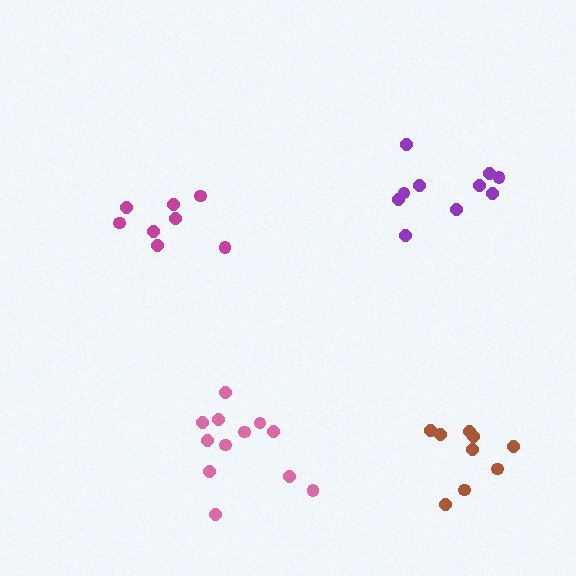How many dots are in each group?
Group 1: 12 dots, Group 2: 8 dots, Group 3: 10 dots, Group 4: 9 dots (39 total).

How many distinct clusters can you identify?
There are 4 distinct clusters.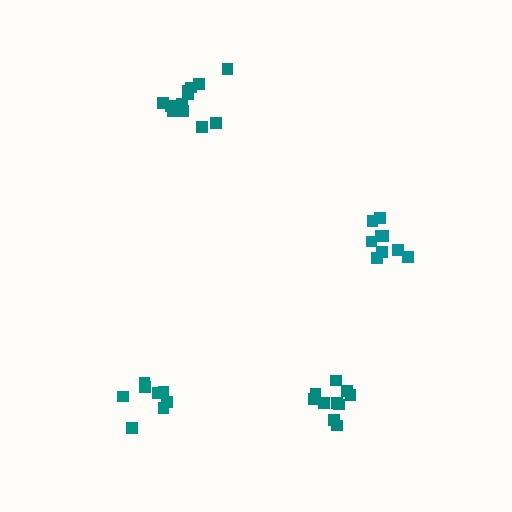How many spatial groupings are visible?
There are 4 spatial groupings.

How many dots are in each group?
Group 1: 10 dots, Group 2: 9 dots, Group 3: 14 dots, Group 4: 8 dots (41 total).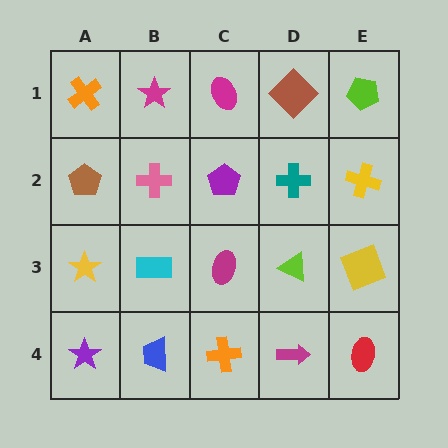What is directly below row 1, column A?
A brown pentagon.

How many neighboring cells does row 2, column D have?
4.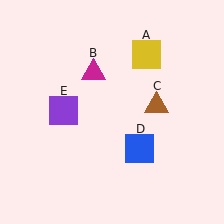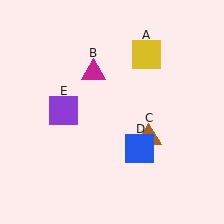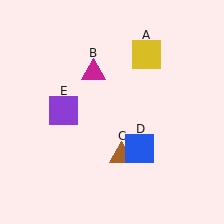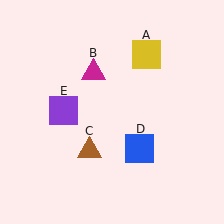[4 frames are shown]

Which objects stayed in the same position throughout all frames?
Yellow square (object A) and magenta triangle (object B) and blue square (object D) and purple square (object E) remained stationary.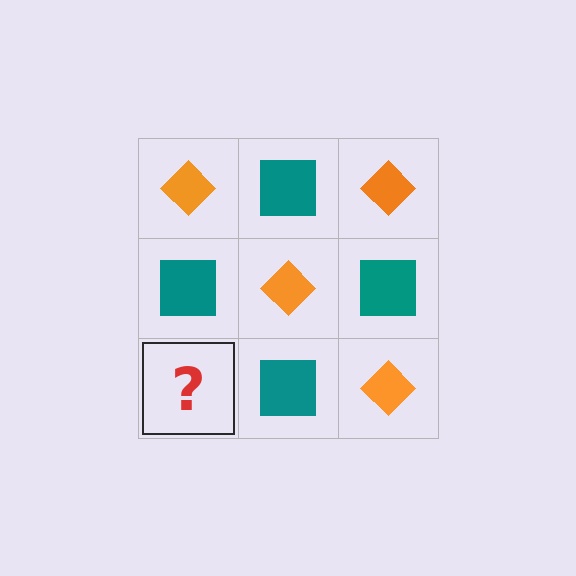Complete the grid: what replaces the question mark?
The question mark should be replaced with an orange diamond.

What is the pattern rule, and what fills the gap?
The rule is that it alternates orange diamond and teal square in a checkerboard pattern. The gap should be filled with an orange diamond.